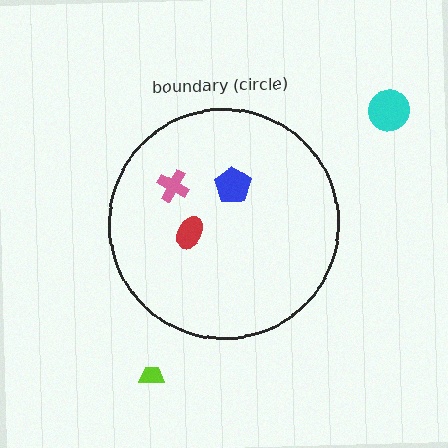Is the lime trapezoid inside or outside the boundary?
Outside.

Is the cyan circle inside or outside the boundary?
Outside.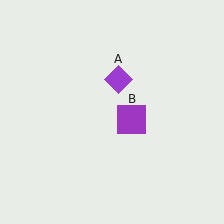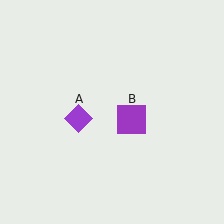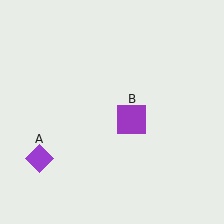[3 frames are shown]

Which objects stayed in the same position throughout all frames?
Purple square (object B) remained stationary.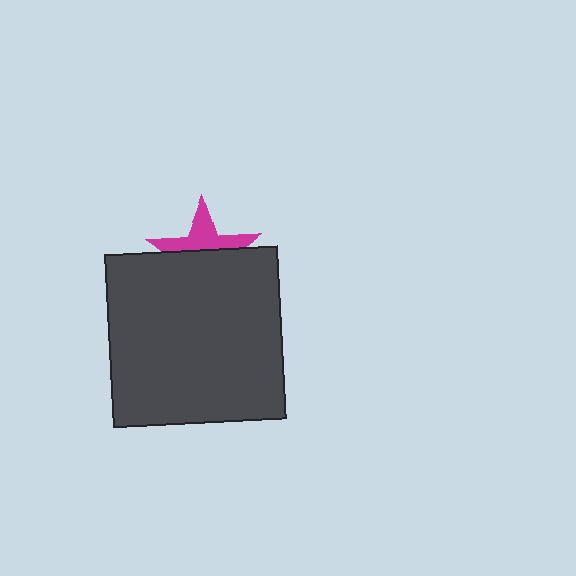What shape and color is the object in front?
The object in front is a dark gray square.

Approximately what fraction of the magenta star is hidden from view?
Roughly 55% of the magenta star is hidden behind the dark gray square.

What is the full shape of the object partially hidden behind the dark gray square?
The partially hidden object is a magenta star.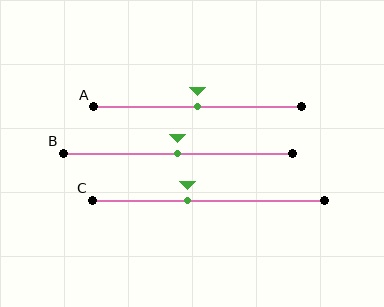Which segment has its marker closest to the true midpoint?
Segment A has its marker closest to the true midpoint.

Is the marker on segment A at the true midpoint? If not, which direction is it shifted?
Yes, the marker on segment A is at the true midpoint.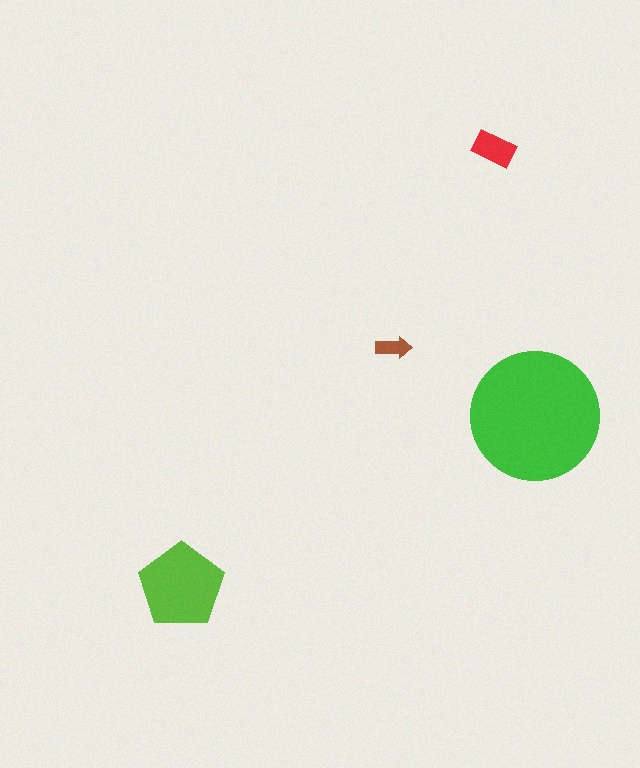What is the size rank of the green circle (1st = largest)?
1st.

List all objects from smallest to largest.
The brown arrow, the red rectangle, the lime pentagon, the green circle.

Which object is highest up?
The red rectangle is topmost.